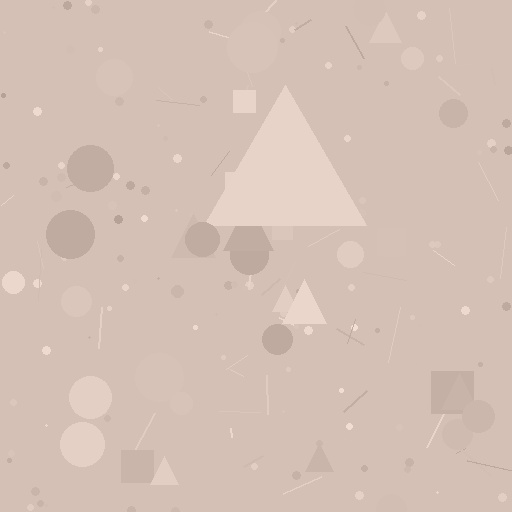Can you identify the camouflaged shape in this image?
The camouflaged shape is a triangle.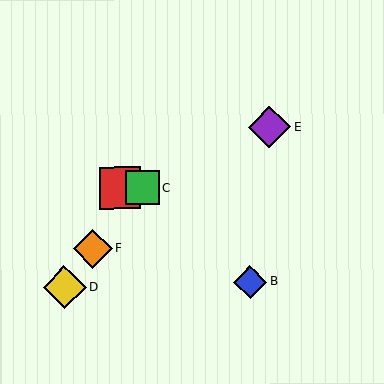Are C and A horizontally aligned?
Yes, both are at y≈188.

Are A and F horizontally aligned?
No, A is at y≈188 and F is at y≈248.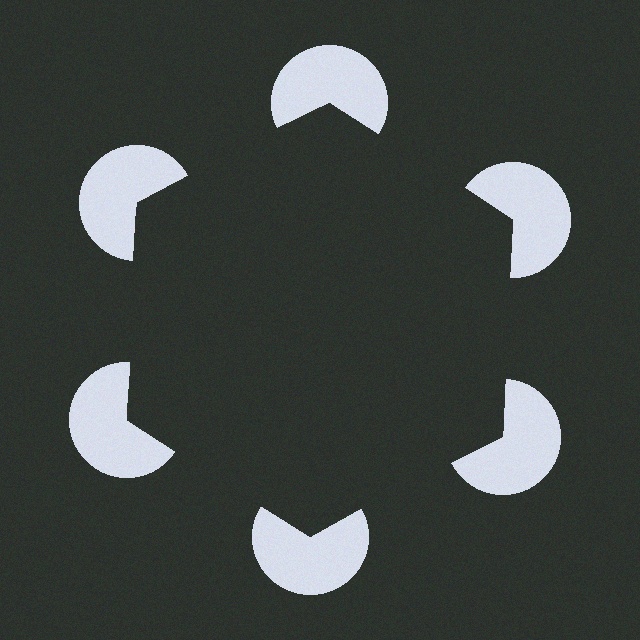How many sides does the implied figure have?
6 sides.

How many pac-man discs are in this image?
There are 6 — one at each vertex of the illusory hexagon.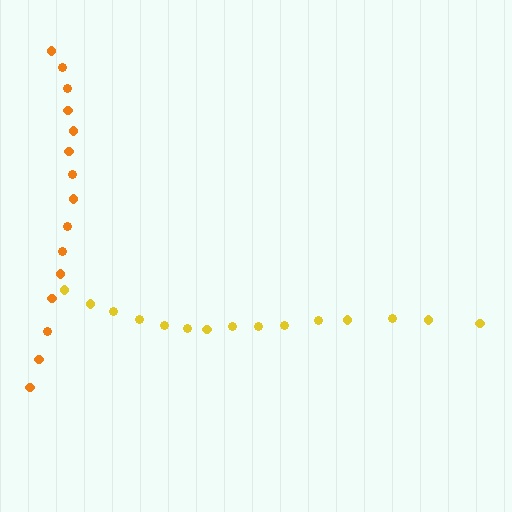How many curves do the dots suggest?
There are 2 distinct paths.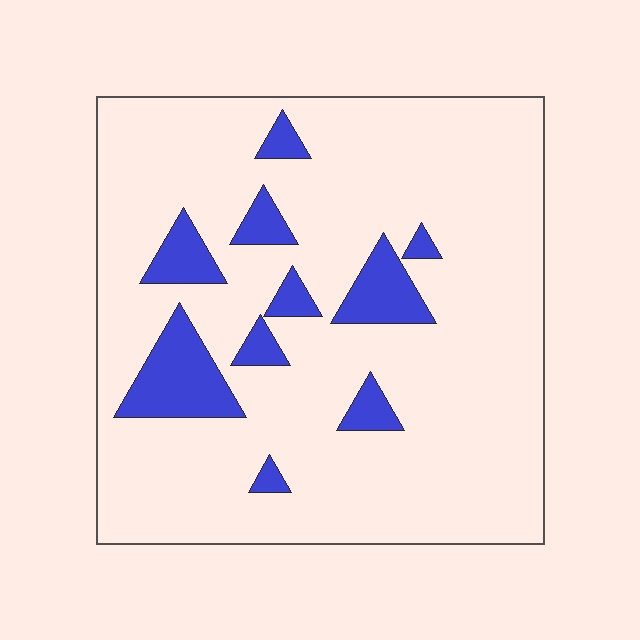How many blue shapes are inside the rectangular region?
10.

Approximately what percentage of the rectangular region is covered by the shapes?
Approximately 15%.